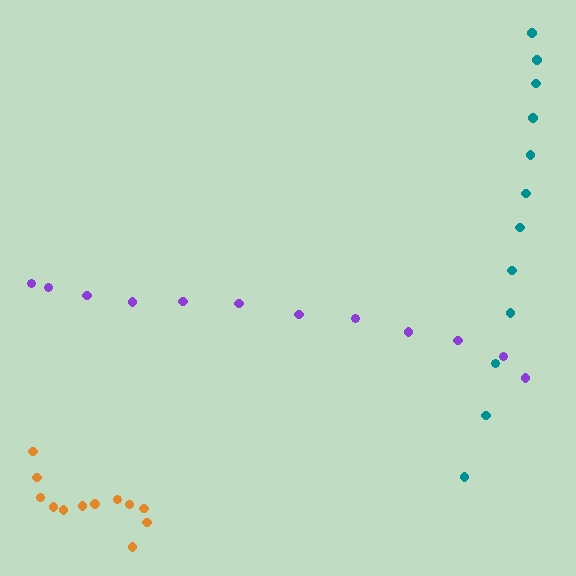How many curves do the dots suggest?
There are 3 distinct paths.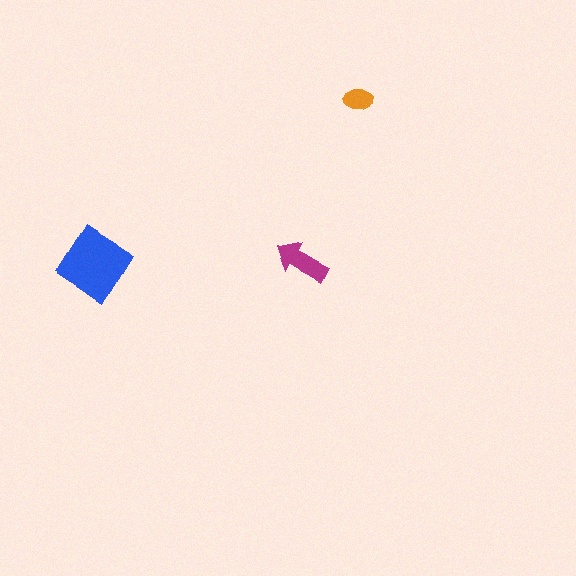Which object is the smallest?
The orange ellipse.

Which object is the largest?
The blue diamond.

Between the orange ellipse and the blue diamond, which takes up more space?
The blue diamond.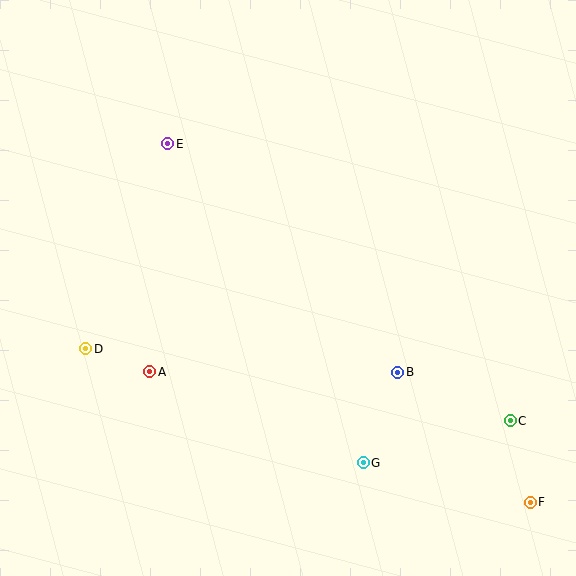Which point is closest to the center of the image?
Point B at (398, 372) is closest to the center.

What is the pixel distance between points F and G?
The distance between F and G is 172 pixels.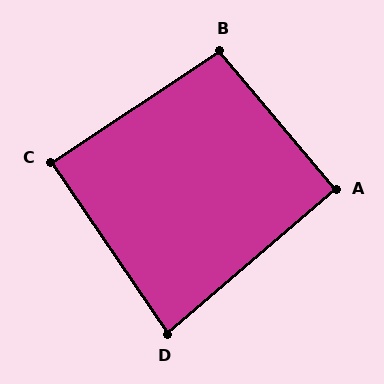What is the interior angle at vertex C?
Approximately 89 degrees (approximately right).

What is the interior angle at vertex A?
Approximately 91 degrees (approximately right).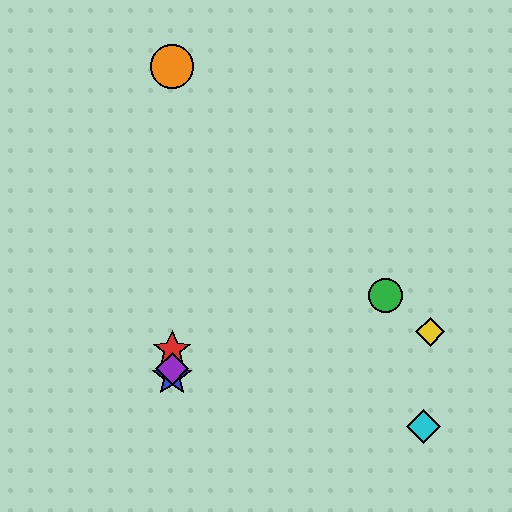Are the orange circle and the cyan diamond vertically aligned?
No, the orange circle is at x≈172 and the cyan diamond is at x≈423.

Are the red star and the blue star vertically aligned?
Yes, both are at x≈172.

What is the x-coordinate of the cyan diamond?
The cyan diamond is at x≈423.